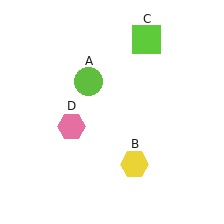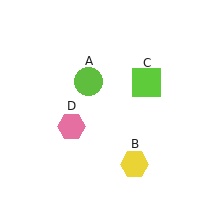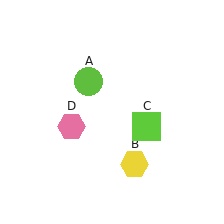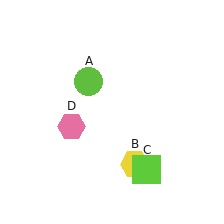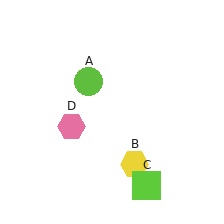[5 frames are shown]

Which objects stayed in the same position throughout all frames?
Lime circle (object A) and yellow hexagon (object B) and pink hexagon (object D) remained stationary.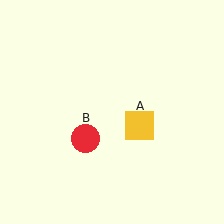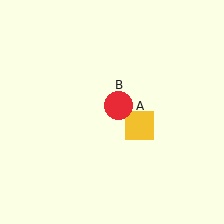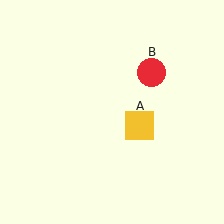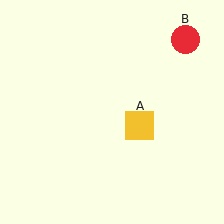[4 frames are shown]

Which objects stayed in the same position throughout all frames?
Yellow square (object A) remained stationary.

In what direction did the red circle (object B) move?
The red circle (object B) moved up and to the right.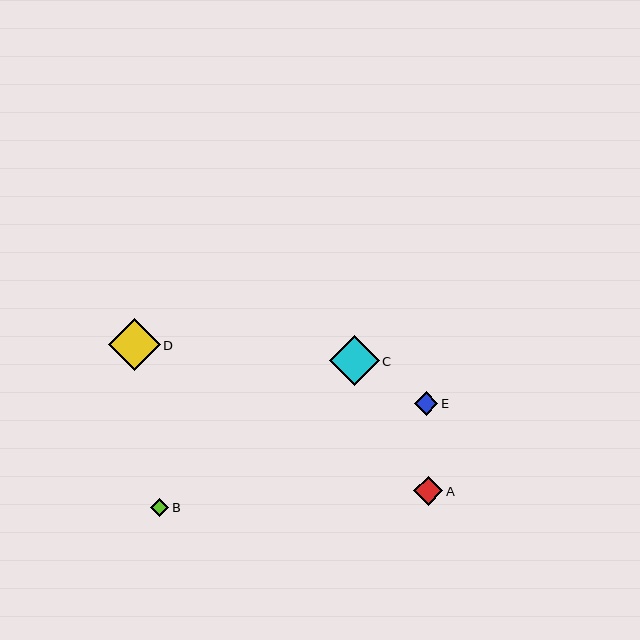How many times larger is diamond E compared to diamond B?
Diamond E is approximately 1.3 times the size of diamond B.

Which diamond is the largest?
Diamond D is the largest with a size of approximately 52 pixels.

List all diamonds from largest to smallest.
From largest to smallest: D, C, A, E, B.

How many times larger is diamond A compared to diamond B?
Diamond A is approximately 1.6 times the size of diamond B.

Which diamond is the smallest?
Diamond B is the smallest with a size of approximately 18 pixels.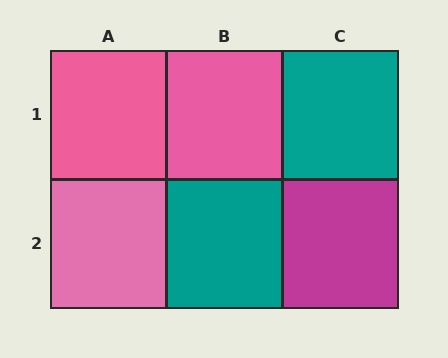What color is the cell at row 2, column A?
Pink.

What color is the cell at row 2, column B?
Teal.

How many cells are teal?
2 cells are teal.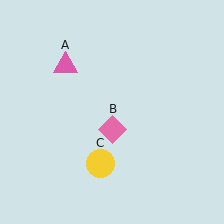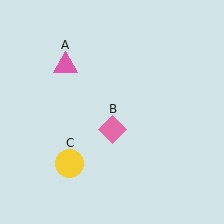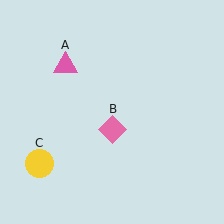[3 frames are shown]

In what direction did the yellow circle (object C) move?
The yellow circle (object C) moved left.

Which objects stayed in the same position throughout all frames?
Pink triangle (object A) and pink diamond (object B) remained stationary.